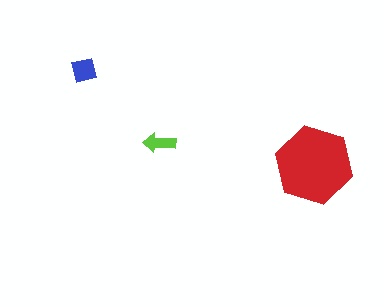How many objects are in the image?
There are 3 objects in the image.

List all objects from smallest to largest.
The lime arrow, the blue square, the red hexagon.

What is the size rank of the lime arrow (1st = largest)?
3rd.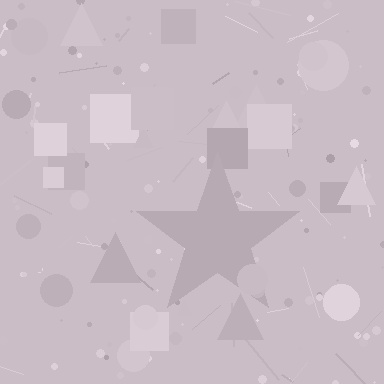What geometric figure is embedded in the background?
A star is embedded in the background.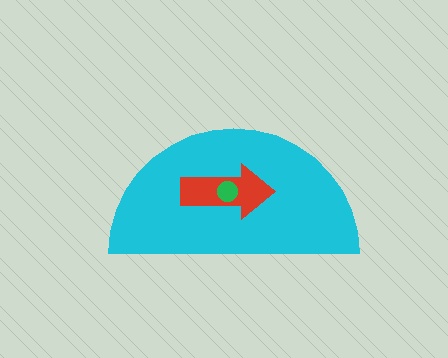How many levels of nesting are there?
3.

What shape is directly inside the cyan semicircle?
The red arrow.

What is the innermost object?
The green circle.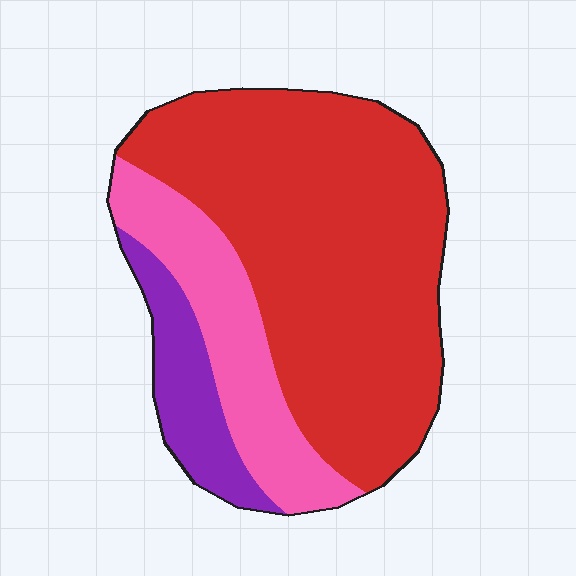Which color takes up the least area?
Purple, at roughly 10%.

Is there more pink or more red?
Red.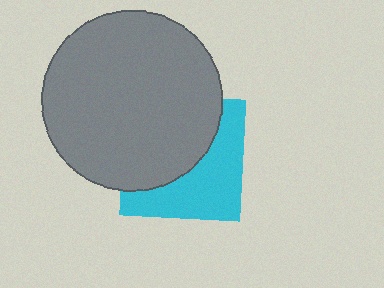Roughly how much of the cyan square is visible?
About half of it is visible (roughly 47%).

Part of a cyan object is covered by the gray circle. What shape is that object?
It is a square.